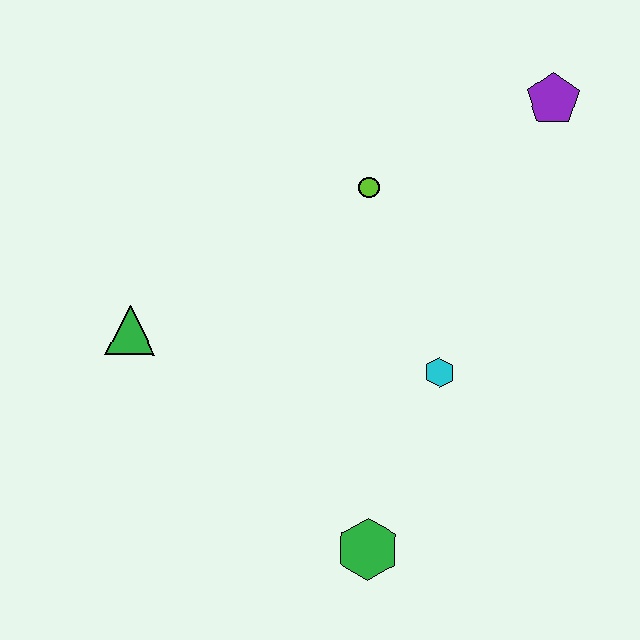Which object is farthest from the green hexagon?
The purple pentagon is farthest from the green hexagon.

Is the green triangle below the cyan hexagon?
No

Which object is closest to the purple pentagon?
The lime circle is closest to the purple pentagon.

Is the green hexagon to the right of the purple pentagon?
No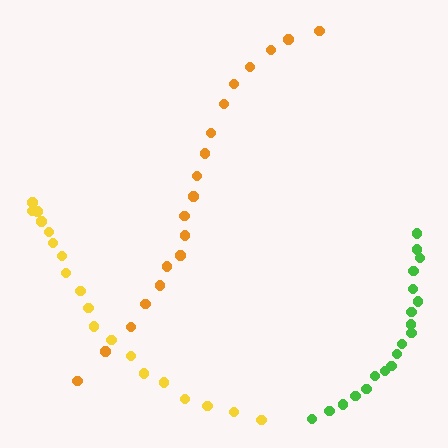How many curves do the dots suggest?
There are 3 distinct paths.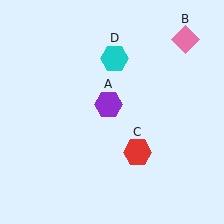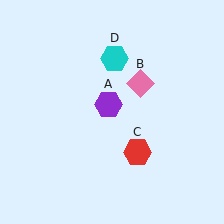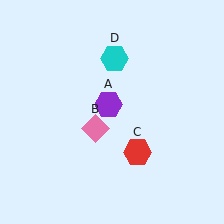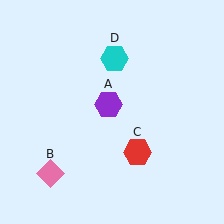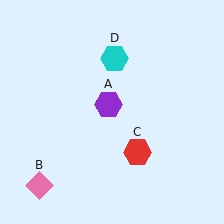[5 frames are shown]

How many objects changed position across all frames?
1 object changed position: pink diamond (object B).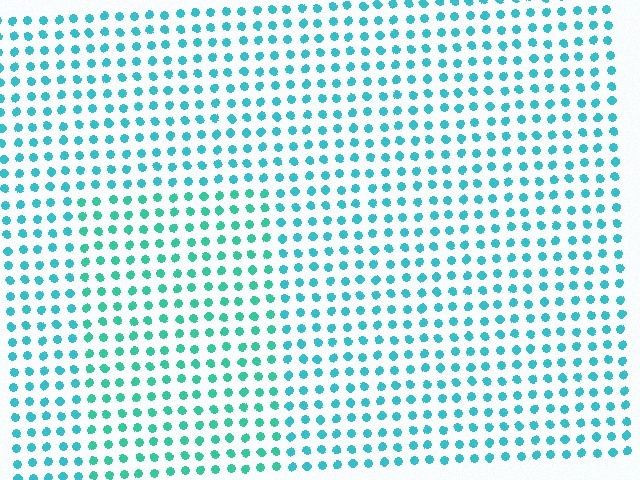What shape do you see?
I see a rectangle.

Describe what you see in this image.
The image is filled with small cyan elements in a uniform arrangement. A rectangle-shaped region is visible where the elements are tinted to a slightly different hue, forming a subtle color boundary.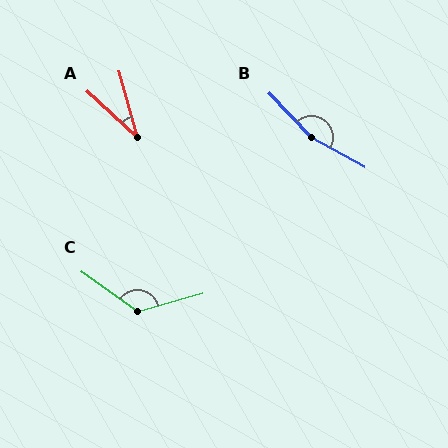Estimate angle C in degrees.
Approximately 129 degrees.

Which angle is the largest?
B, at approximately 163 degrees.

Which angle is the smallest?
A, at approximately 31 degrees.